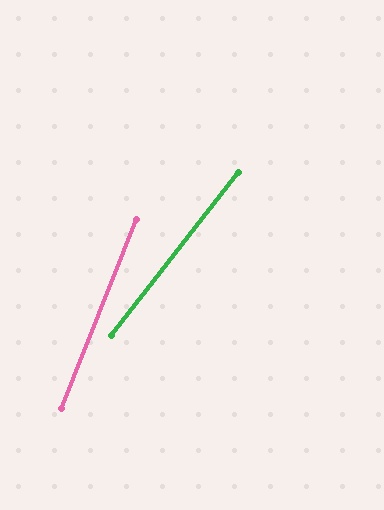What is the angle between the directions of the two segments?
Approximately 16 degrees.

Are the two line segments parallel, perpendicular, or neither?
Neither parallel nor perpendicular — they differ by about 16°.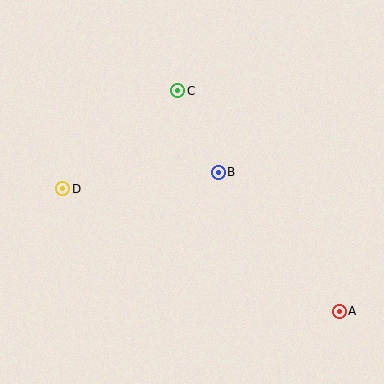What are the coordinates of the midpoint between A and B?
The midpoint between A and B is at (279, 242).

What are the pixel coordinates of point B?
Point B is at (218, 172).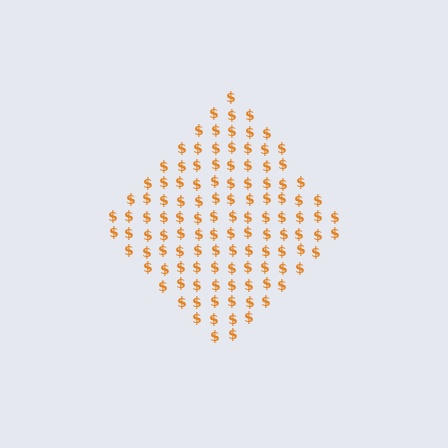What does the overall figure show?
The overall figure shows a diamond.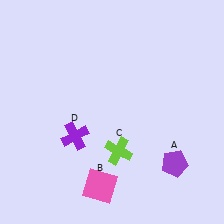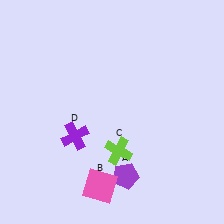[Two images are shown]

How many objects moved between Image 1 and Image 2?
1 object moved between the two images.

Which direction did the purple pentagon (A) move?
The purple pentagon (A) moved left.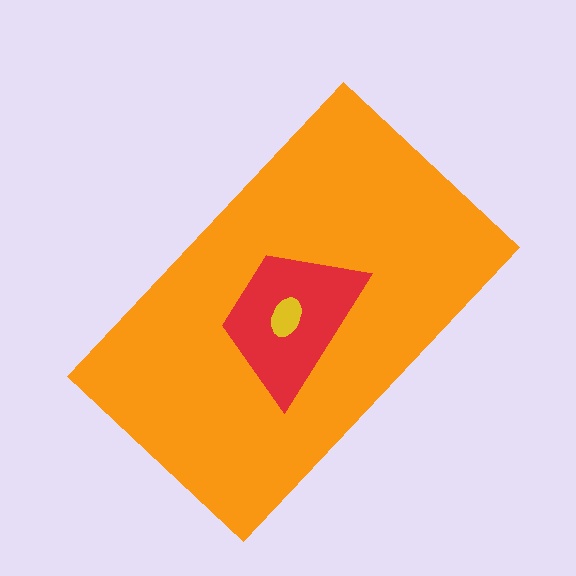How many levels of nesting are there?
3.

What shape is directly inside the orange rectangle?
The red trapezoid.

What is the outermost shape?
The orange rectangle.